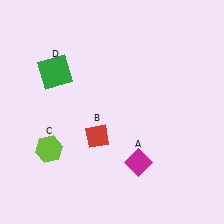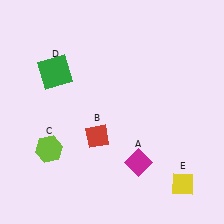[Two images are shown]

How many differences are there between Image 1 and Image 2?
There is 1 difference between the two images.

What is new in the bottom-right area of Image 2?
A yellow diamond (E) was added in the bottom-right area of Image 2.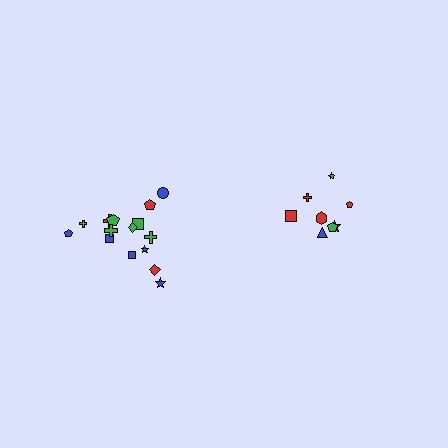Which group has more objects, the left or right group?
The left group.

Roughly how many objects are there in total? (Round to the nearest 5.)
Roughly 25 objects in total.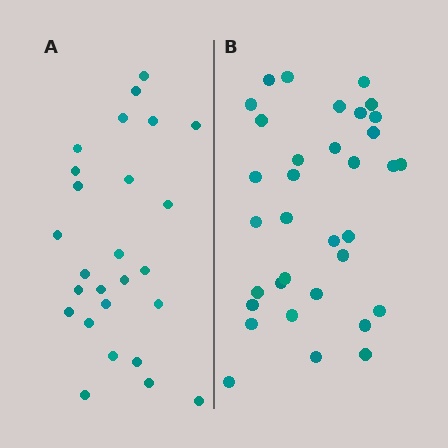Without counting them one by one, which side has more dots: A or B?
Region B (the right region) has more dots.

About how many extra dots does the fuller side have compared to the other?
Region B has roughly 8 or so more dots than region A.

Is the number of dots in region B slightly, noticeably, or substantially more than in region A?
Region B has noticeably more, but not dramatically so. The ratio is roughly 1.3 to 1.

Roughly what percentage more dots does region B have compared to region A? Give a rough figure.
About 30% more.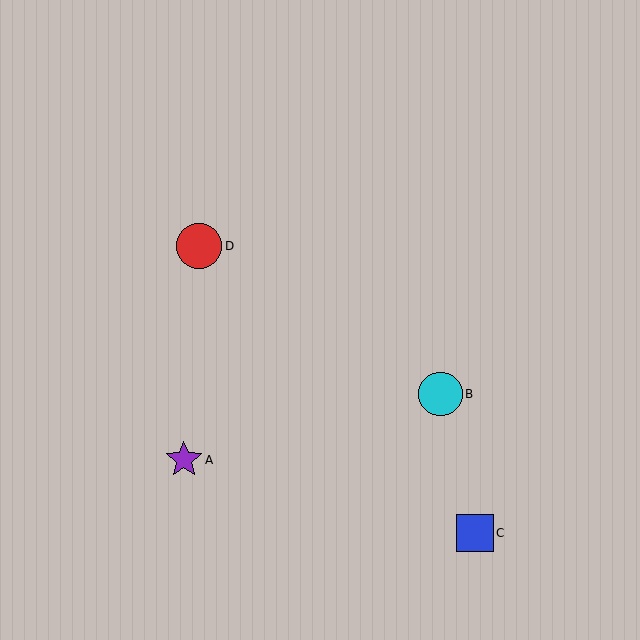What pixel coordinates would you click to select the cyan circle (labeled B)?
Click at (441, 394) to select the cyan circle B.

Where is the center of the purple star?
The center of the purple star is at (184, 460).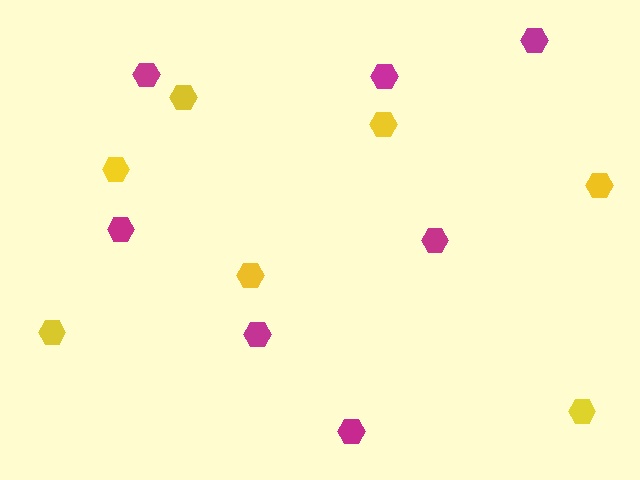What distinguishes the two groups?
There are 2 groups: one group of magenta hexagons (7) and one group of yellow hexagons (7).